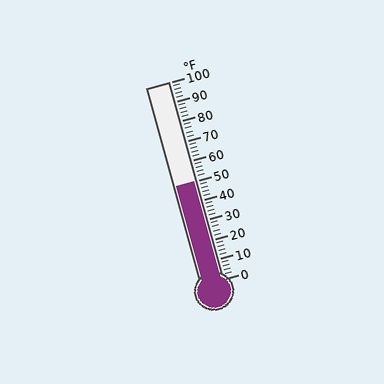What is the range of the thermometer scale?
The thermometer scale ranges from 0°F to 100°F.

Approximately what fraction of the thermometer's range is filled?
The thermometer is filled to approximately 50% of its range.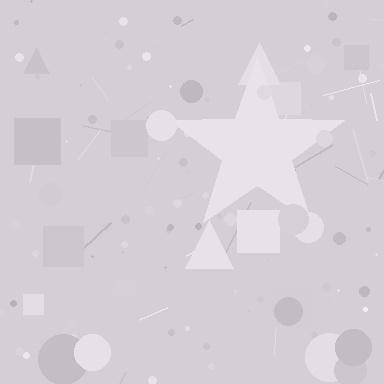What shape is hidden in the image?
A star is hidden in the image.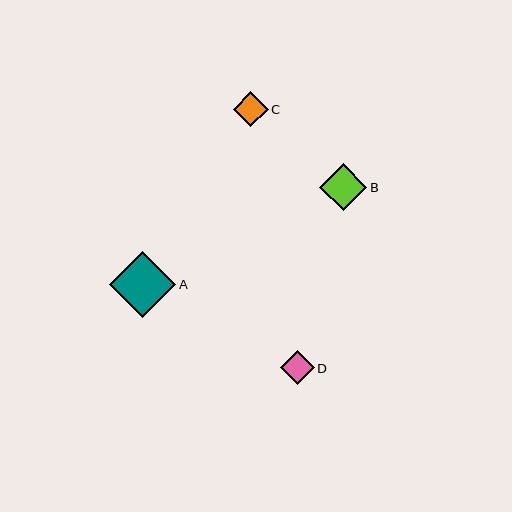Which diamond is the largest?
Diamond A is the largest with a size of approximately 66 pixels.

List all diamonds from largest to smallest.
From largest to smallest: A, B, C, D.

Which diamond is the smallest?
Diamond D is the smallest with a size of approximately 34 pixels.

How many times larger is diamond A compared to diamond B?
Diamond A is approximately 1.4 times the size of diamond B.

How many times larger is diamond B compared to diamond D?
Diamond B is approximately 1.4 times the size of diamond D.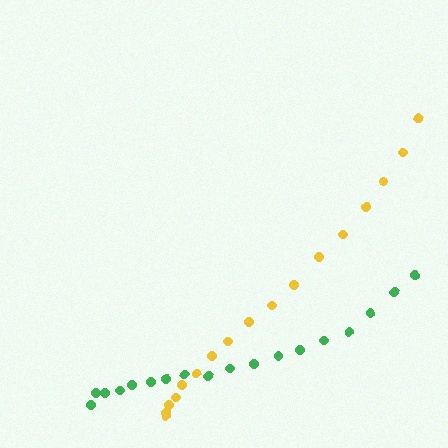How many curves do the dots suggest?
There are 2 distinct paths.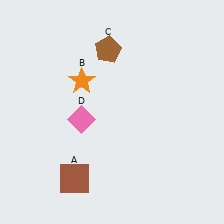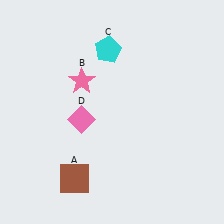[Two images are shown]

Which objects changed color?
B changed from orange to pink. C changed from brown to cyan.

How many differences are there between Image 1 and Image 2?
There are 2 differences between the two images.